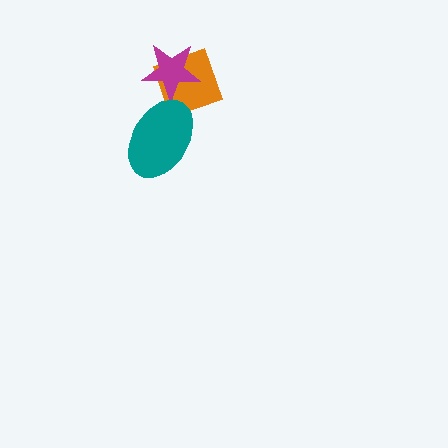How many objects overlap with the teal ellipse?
1 object overlaps with the teal ellipse.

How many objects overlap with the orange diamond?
2 objects overlap with the orange diamond.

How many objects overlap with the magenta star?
1 object overlaps with the magenta star.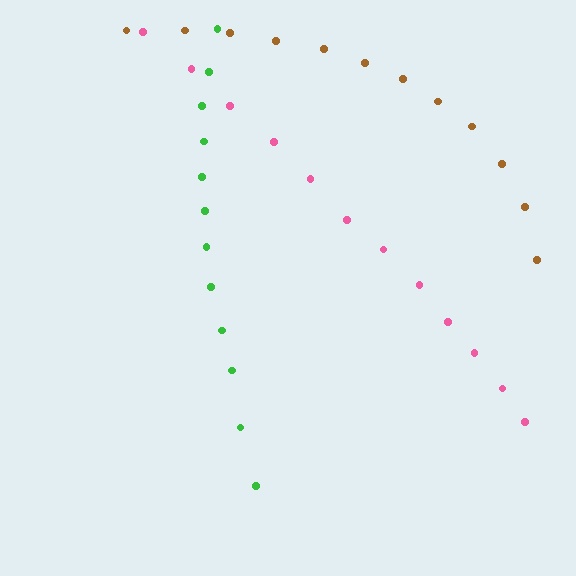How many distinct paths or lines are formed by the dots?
There are 3 distinct paths.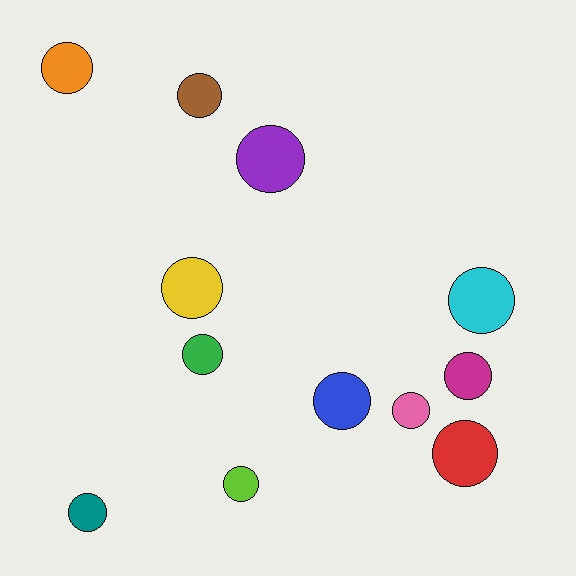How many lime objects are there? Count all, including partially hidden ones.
There is 1 lime object.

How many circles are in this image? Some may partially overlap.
There are 12 circles.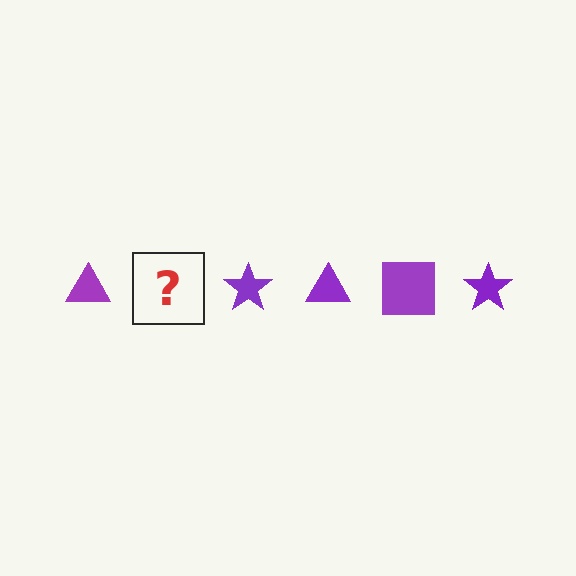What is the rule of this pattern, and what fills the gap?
The rule is that the pattern cycles through triangle, square, star shapes in purple. The gap should be filled with a purple square.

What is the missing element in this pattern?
The missing element is a purple square.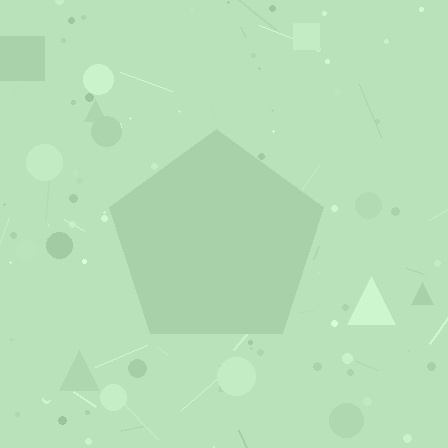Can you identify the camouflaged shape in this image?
The camouflaged shape is a pentagon.